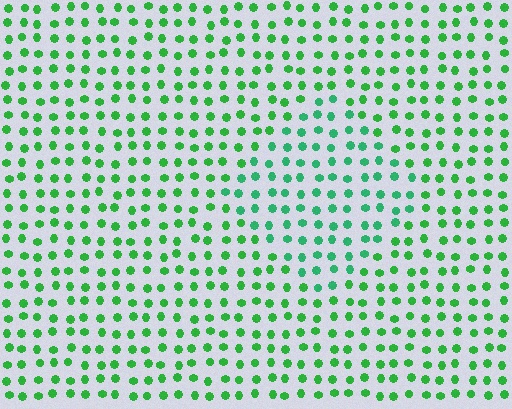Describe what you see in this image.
The image is filled with small green elements in a uniform arrangement. A diamond-shaped region is visible where the elements are tinted to a slightly different hue, forming a subtle color boundary.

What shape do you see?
I see a diamond.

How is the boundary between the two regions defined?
The boundary is defined purely by a slight shift in hue (about 23 degrees). Spacing, size, and orientation are identical on both sides.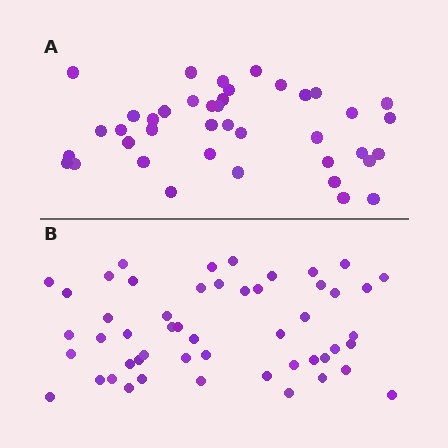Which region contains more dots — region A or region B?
Region B (the bottom region) has more dots.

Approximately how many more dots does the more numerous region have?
Region B has roughly 12 or so more dots than region A.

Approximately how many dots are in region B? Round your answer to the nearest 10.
About 50 dots. (The exact count is 51, which rounds to 50.)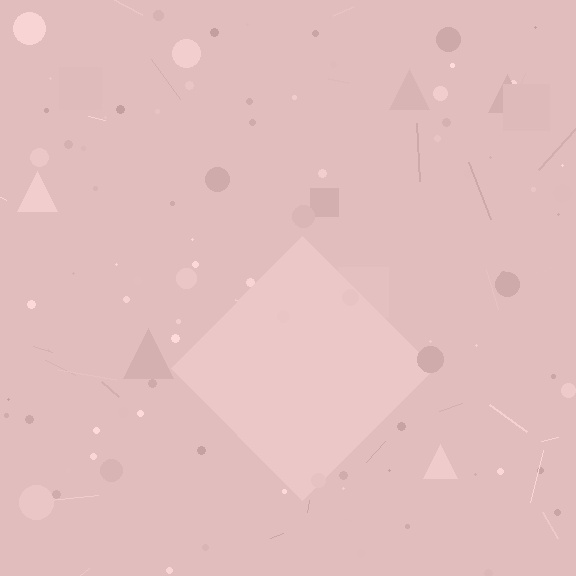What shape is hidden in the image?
A diamond is hidden in the image.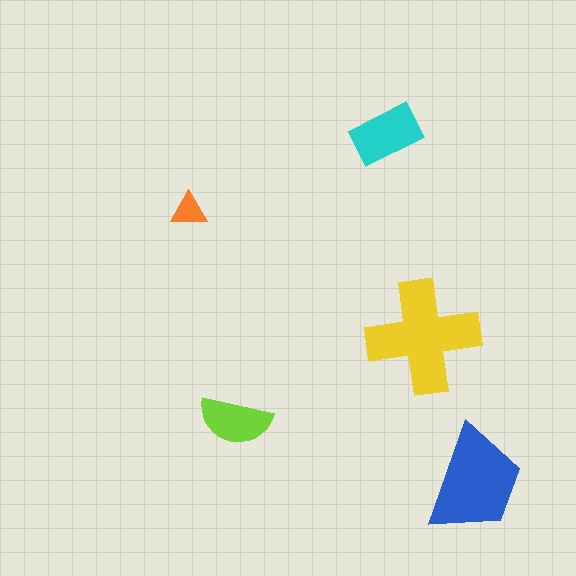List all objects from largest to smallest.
The yellow cross, the blue trapezoid, the cyan rectangle, the lime semicircle, the orange triangle.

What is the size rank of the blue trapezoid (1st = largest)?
2nd.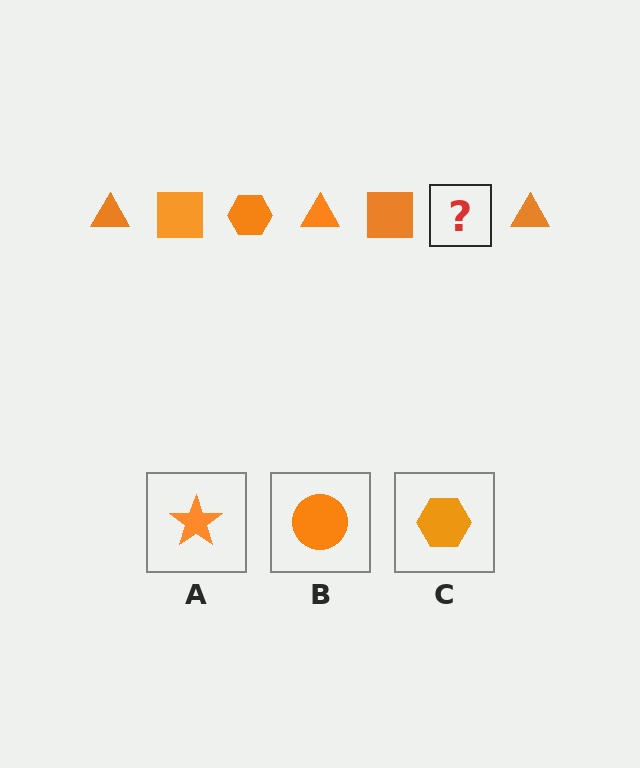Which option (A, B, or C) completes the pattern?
C.